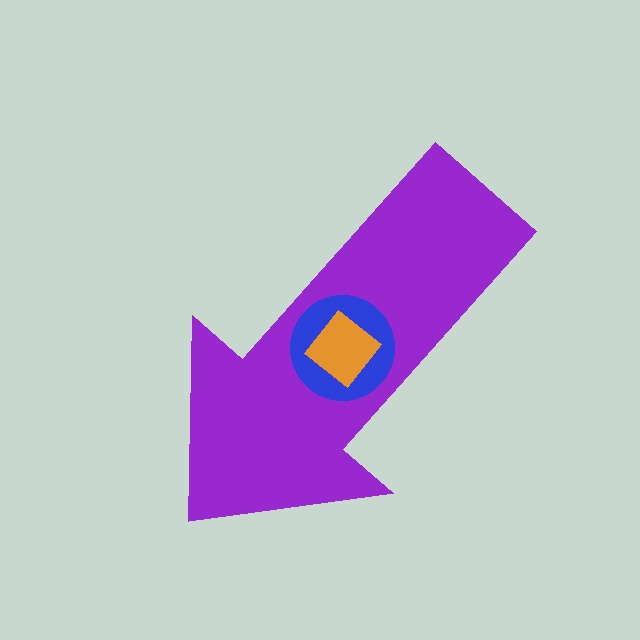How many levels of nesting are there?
3.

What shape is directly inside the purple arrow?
The blue circle.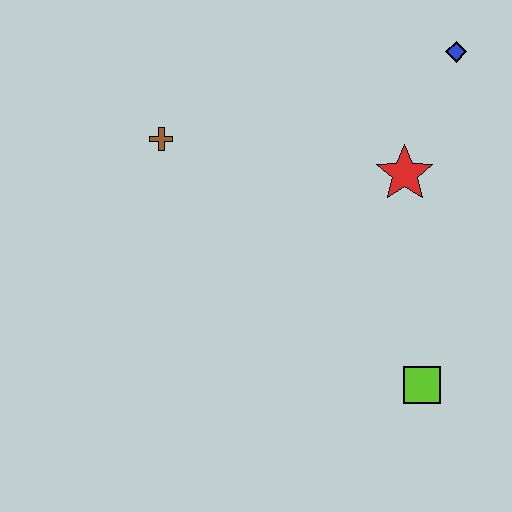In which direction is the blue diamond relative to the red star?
The blue diamond is above the red star.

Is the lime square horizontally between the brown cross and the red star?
No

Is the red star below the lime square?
No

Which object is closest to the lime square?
The red star is closest to the lime square.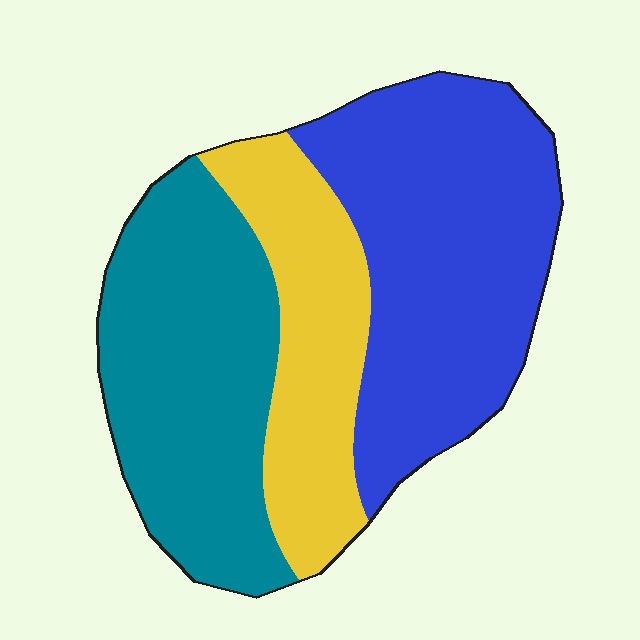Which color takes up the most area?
Blue, at roughly 40%.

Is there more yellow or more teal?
Teal.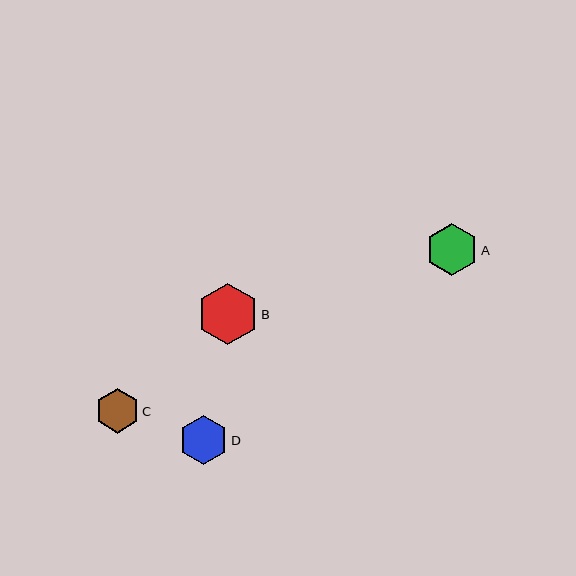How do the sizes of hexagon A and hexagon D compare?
Hexagon A and hexagon D are approximately the same size.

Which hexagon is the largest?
Hexagon B is the largest with a size of approximately 61 pixels.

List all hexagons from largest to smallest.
From largest to smallest: B, A, D, C.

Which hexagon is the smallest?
Hexagon C is the smallest with a size of approximately 44 pixels.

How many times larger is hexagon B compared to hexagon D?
Hexagon B is approximately 1.2 times the size of hexagon D.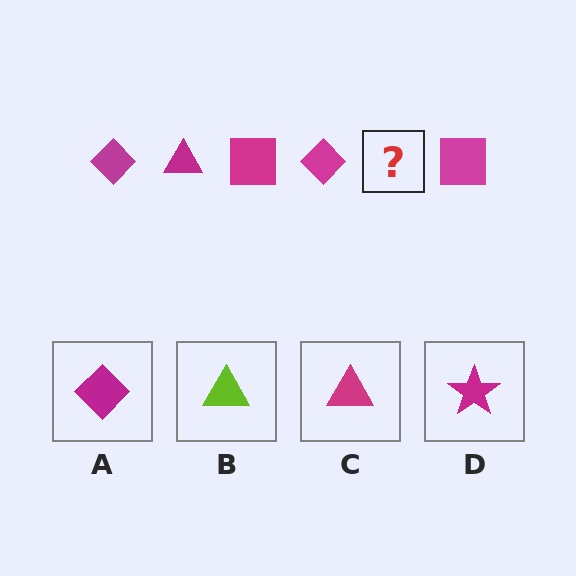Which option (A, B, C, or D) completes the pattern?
C.